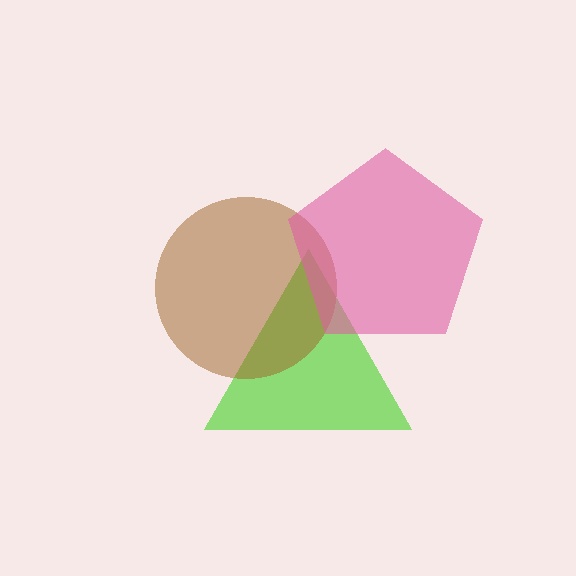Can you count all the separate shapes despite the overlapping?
Yes, there are 3 separate shapes.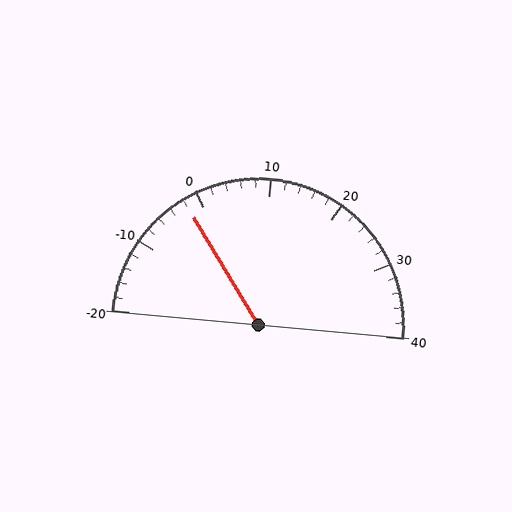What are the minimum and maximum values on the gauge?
The gauge ranges from -20 to 40.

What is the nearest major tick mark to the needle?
The nearest major tick mark is 0.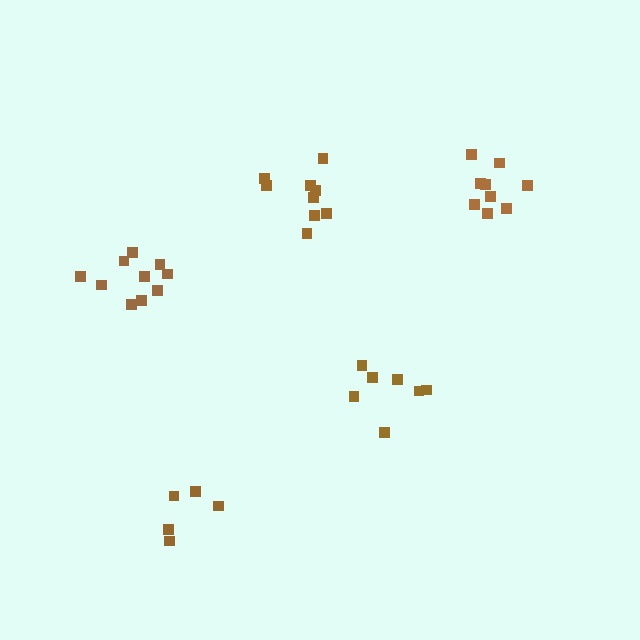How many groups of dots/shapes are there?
There are 5 groups.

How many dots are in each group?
Group 1: 9 dots, Group 2: 9 dots, Group 3: 7 dots, Group 4: 5 dots, Group 5: 10 dots (40 total).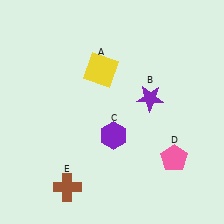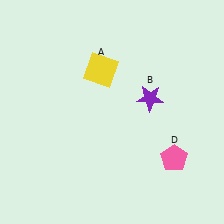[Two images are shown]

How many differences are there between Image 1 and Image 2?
There are 2 differences between the two images.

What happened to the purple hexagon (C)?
The purple hexagon (C) was removed in Image 2. It was in the bottom-right area of Image 1.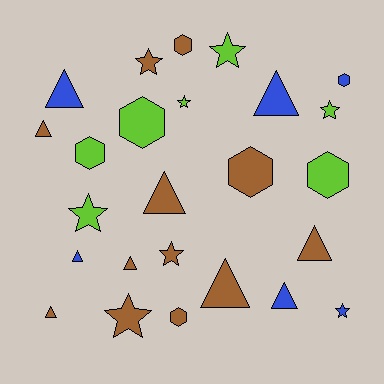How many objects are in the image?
There are 25 objects.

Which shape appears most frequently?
Triangle, with 10 objects.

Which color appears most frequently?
Brown, with 12 objects.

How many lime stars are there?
There are 4 lime stars.